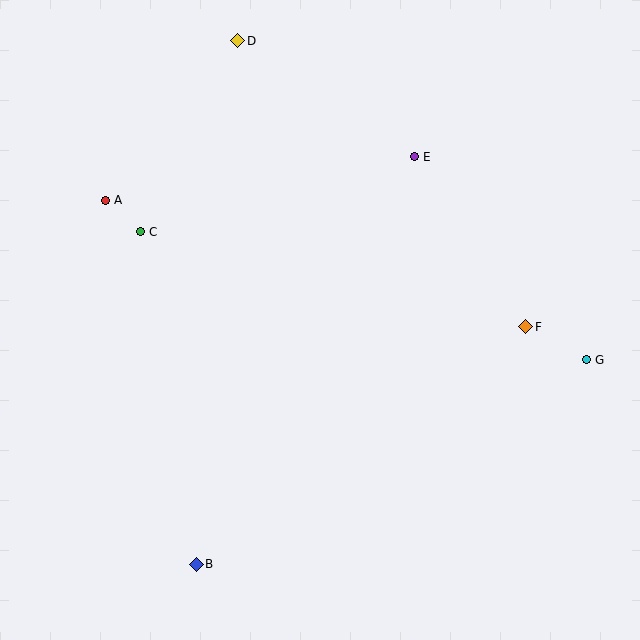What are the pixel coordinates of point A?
Point A is at (105, 200).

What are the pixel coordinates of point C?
Point C is at (140, 232).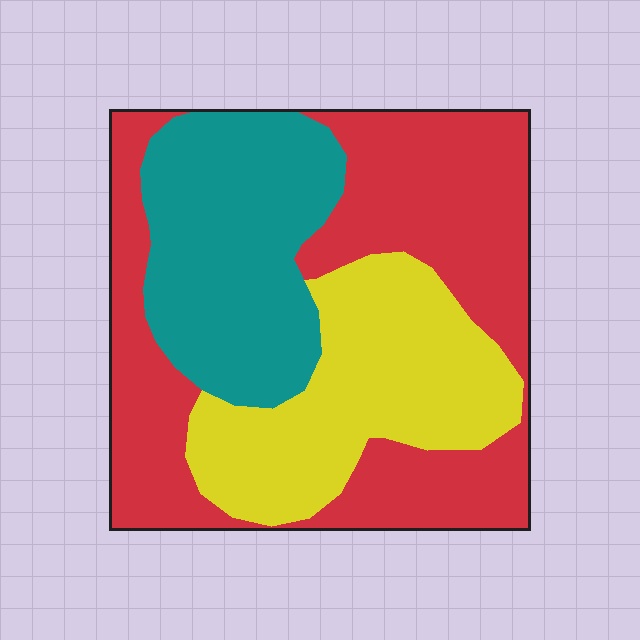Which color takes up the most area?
Red, at roughly 45%.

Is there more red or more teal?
Red.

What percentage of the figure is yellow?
Yellow covers 27% of the figure.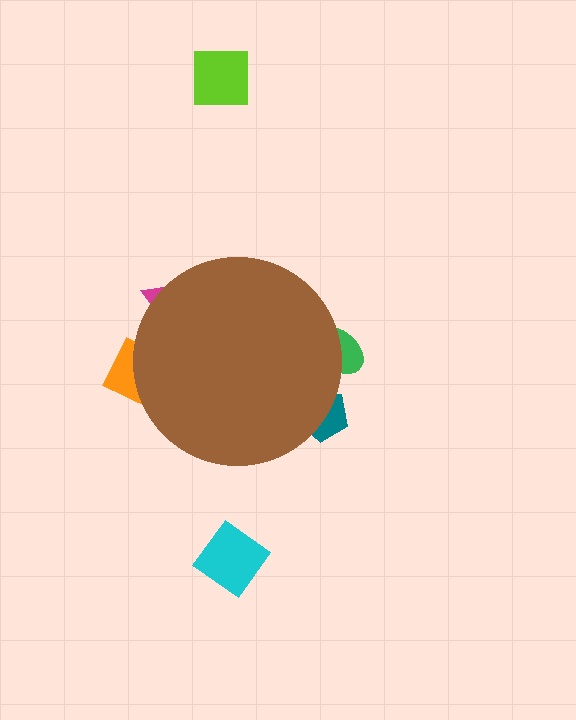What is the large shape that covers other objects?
A brown circle.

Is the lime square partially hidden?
No, the lime square is fully visible.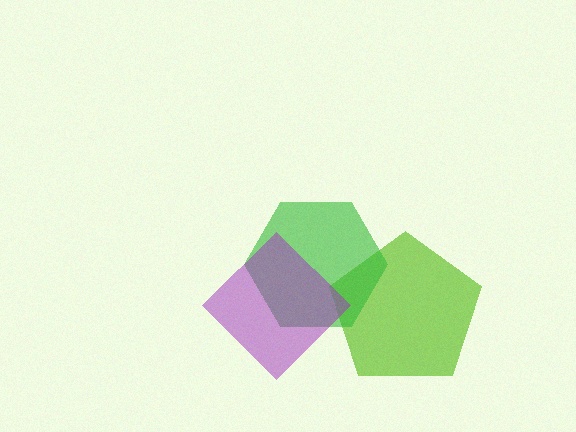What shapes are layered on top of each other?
The layered shapes are: a lime pentagon, a green hexagon, a purple diamond.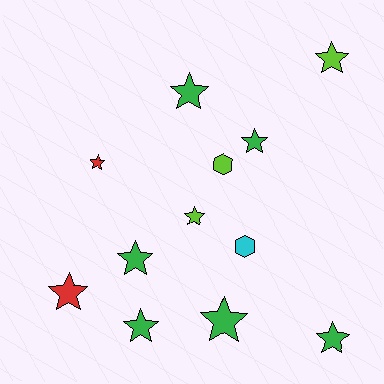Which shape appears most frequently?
Star, with 10 objects.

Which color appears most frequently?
Green, with 6 objects.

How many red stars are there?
There are 2 red stars.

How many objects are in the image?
There are 12 objects.